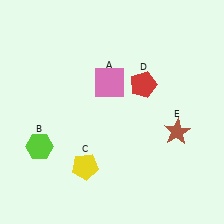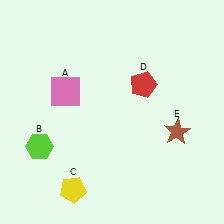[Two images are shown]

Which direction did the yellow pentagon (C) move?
The yellow pentagon (C) moved down.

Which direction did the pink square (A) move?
The pink square (A) moved left.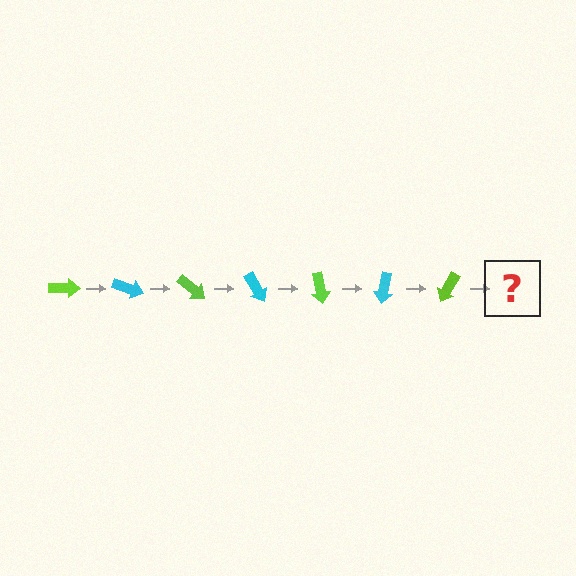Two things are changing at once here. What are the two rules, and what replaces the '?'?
The two rules are that it rotates 20 degrees each step and the color cycles through lime and cyan. The '?' should be a cyan arrow, rotated 140 degrees from the start.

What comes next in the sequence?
The next element should be a cyan arrow, rotated 140 degrees from the start.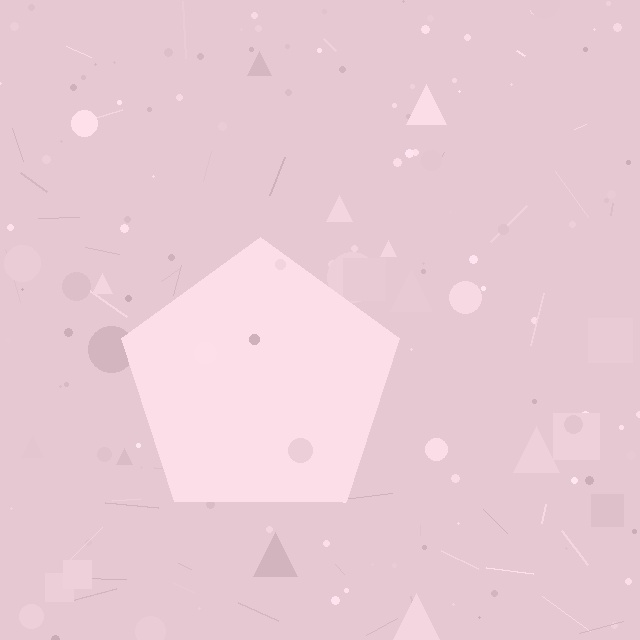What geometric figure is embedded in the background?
A pentagon is embedded in the background.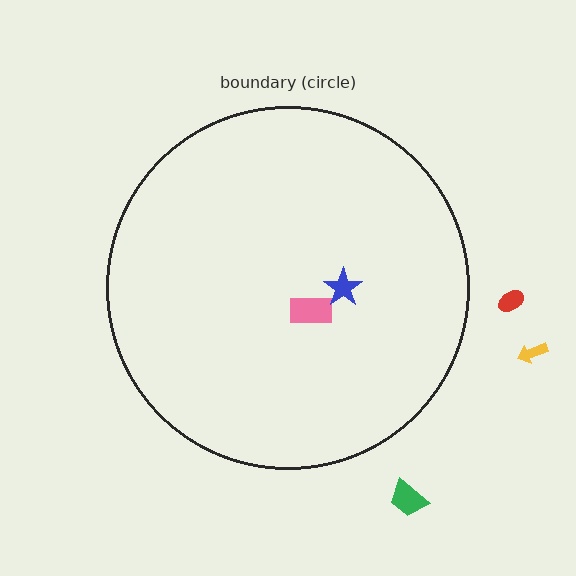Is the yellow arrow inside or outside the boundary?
Outside.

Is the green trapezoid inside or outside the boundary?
Outside.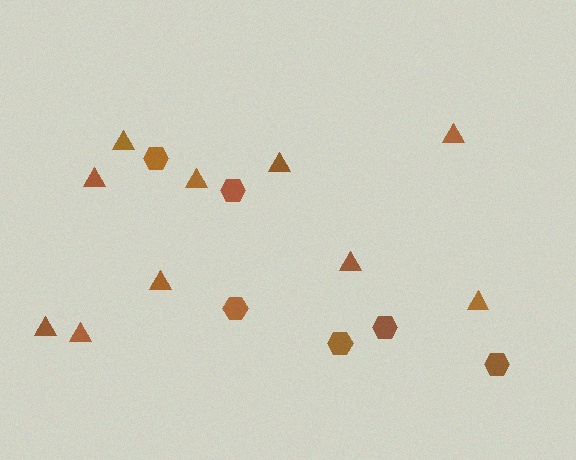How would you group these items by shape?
There are 2 groups: one group of hexagons (6) and one group of triangles (10).